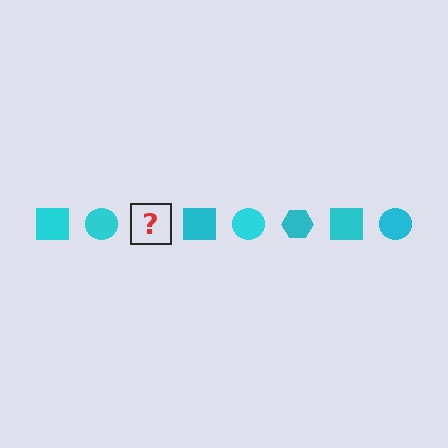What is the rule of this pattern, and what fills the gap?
The rule is that the pattern cycles through square, circle, hexagon shapes in cyan. The gap should be filled with a cyan hexagon.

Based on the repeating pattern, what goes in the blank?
The blank should be a cyan hexagon.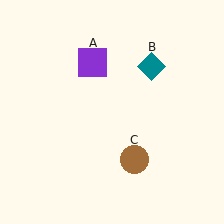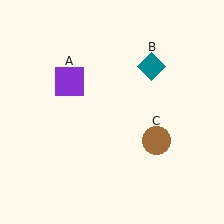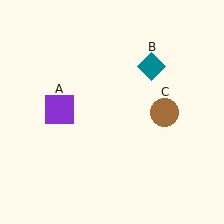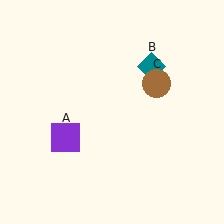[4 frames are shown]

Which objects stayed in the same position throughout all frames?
Teal diamond (object B) remained stationary.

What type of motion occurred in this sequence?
The purple square (object A), brown circle (object C) rotated counterclockwise around the center of the scene.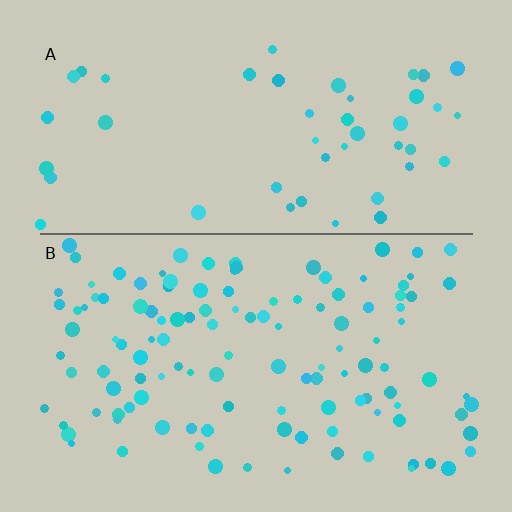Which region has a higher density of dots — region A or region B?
B (the bottom).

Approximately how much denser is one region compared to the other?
Approximately 2.6× — region B over region A.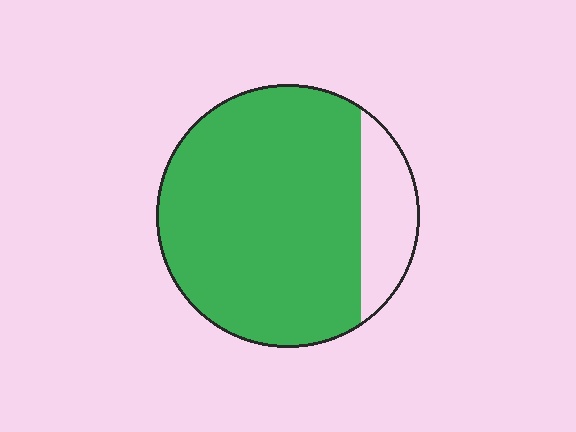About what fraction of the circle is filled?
About five sixths (5/6).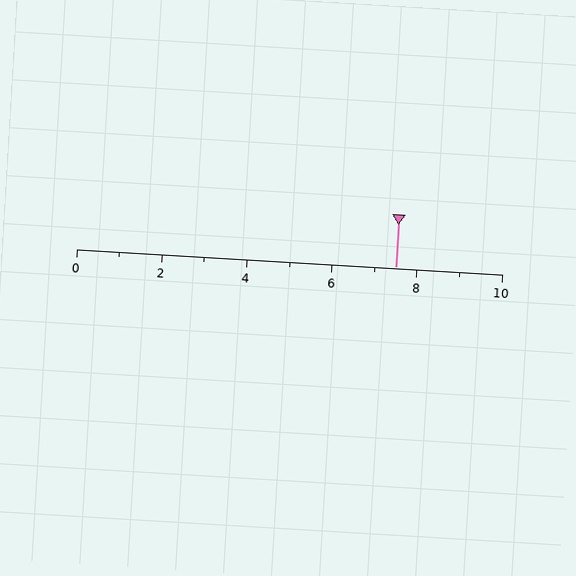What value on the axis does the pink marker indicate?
The marker indicates approximately 7.5.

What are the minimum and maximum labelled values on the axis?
The axis runs from 0 to 10.